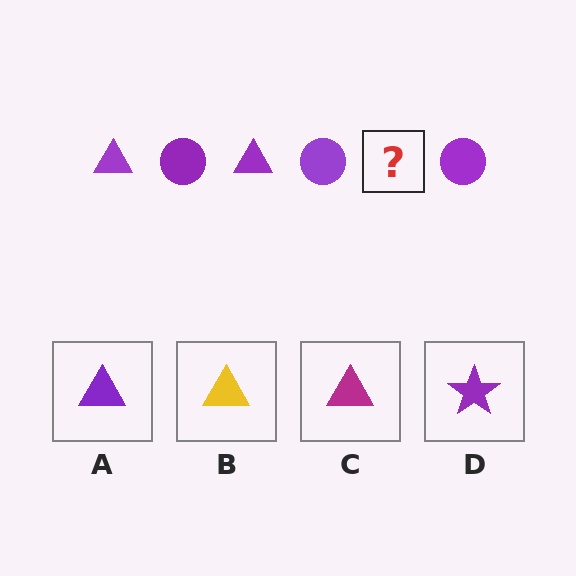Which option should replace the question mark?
Option A.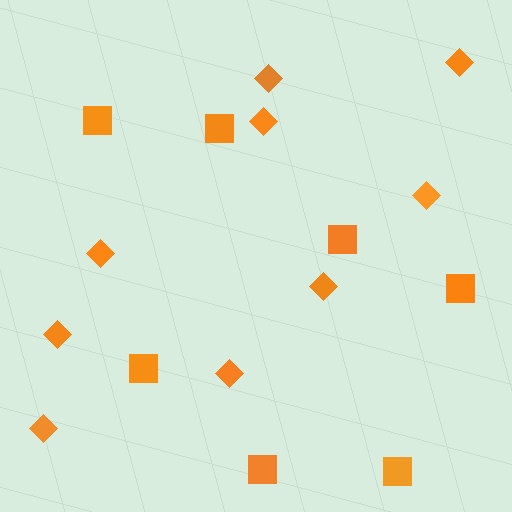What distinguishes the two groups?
There are 2 groups: one group of squares (7) and one group of diamonds (9).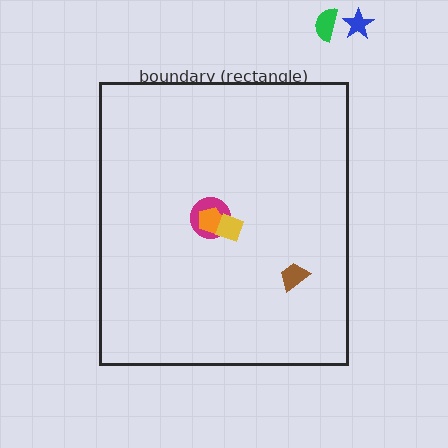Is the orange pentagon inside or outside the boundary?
Inside.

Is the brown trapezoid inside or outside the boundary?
Inside.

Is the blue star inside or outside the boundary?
Outside.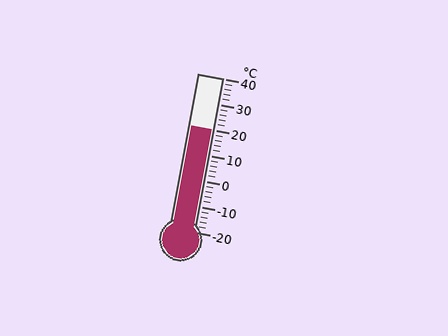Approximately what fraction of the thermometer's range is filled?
The thermometer is filled to approximately 65% of its range.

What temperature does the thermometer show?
The thermometer shows approximately 20°C.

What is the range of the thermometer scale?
The thermometer scale ranges from -20°C to 40°C.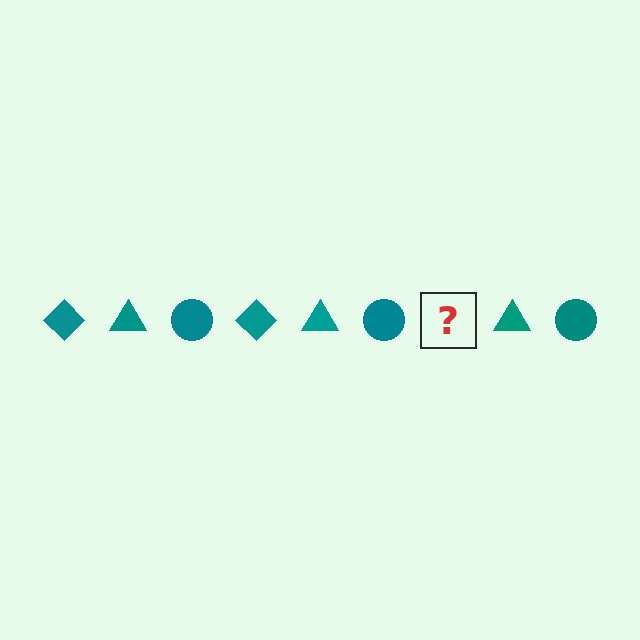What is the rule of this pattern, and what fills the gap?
The rule is that the pattern cycles through diamond, triangle, circle shapes in teal. The gap should be filled with a teal diamond.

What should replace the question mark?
The question mark should be replaced with a teal diamond.